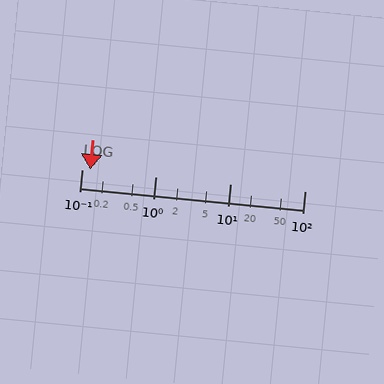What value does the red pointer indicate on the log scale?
The pointer indicates approximately 0.13.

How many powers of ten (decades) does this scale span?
The scale spans 3 decades, from 0.1 to 100.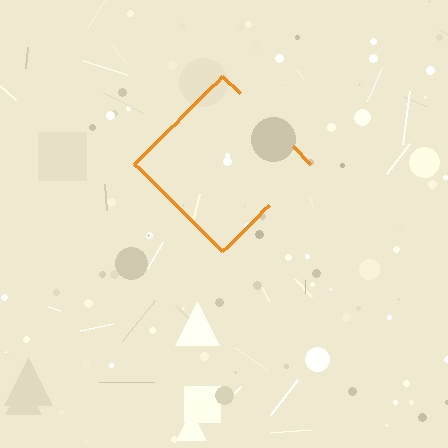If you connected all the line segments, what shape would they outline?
They would outline a diamond.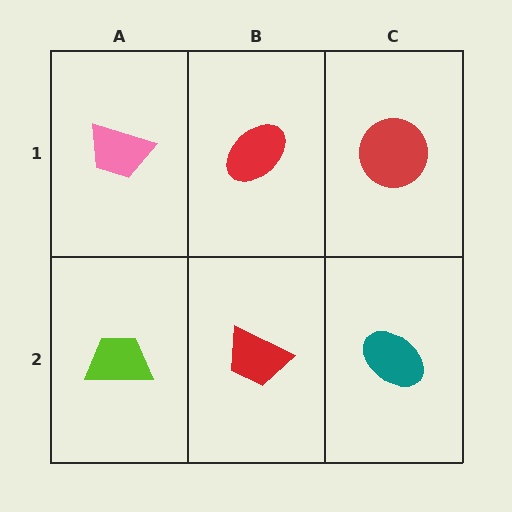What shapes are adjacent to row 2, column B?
A red ellipse (row 1, column B), a lime trapezoid (row 2, column A), a teal ellipse (row 2, column C).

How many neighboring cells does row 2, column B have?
3.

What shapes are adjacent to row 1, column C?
A teal ellipse (row 2, column C), a red ellipse (row 1, column B).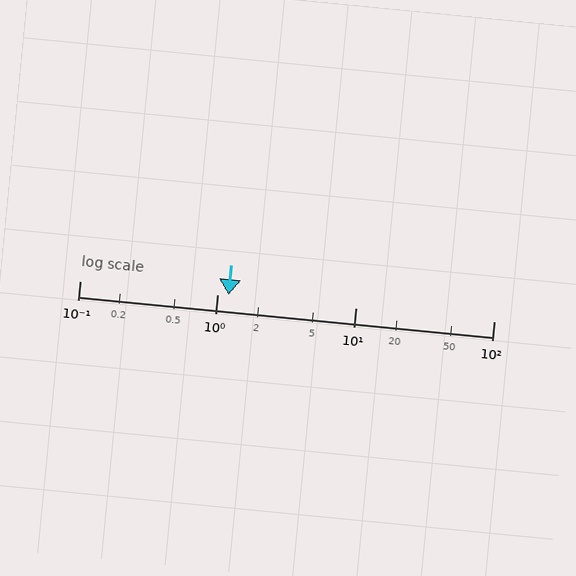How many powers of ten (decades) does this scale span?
The scale spans 3 decades, from 0.1 to 100.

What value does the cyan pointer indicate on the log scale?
The pointer indicates approximately 1.2.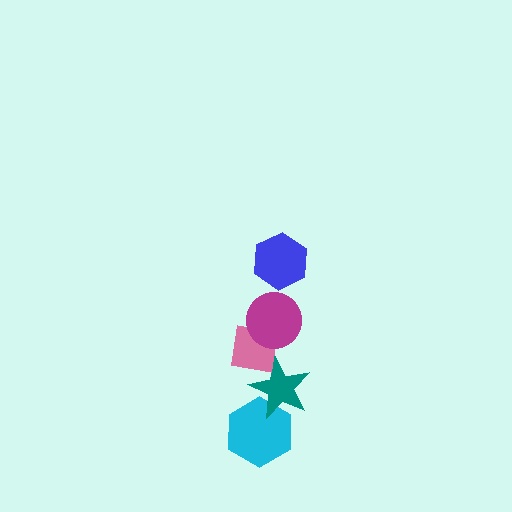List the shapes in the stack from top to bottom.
From top to bottom: the blue hexagon, the magenta circle, the pink square, the teal star, the cyan hexagon.